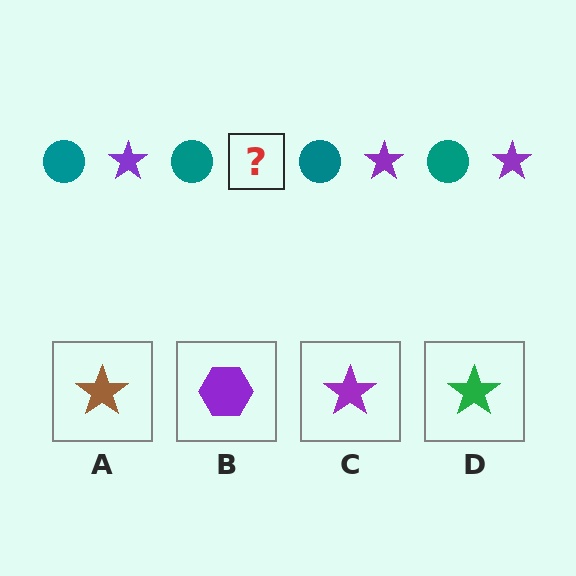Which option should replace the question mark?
Option C.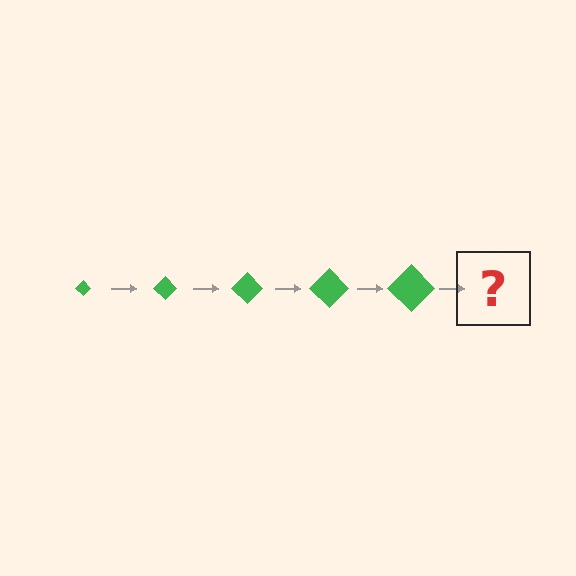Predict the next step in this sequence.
The next step is a green diamond, larger than the previous one.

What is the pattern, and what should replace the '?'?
The pattern is that the diamond gets progressively larger each step. The '?' should be a green diamond, larger than the previous one.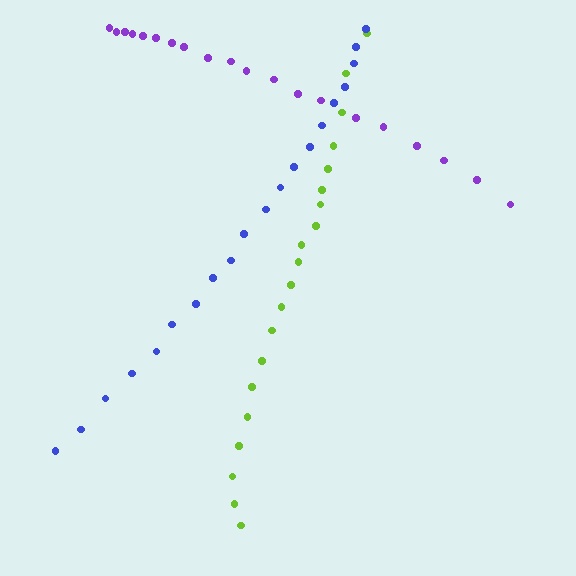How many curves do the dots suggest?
There are 3 distinct paths.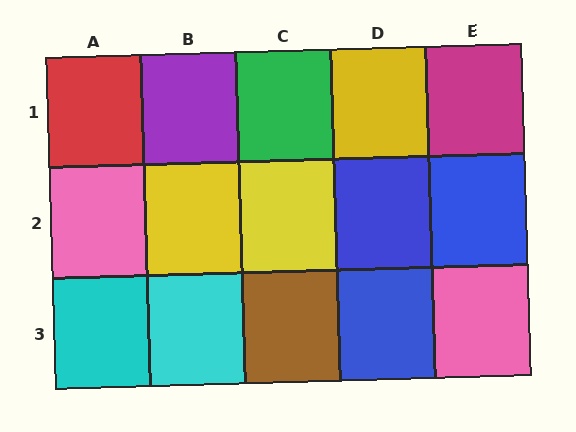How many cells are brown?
1 cell is brown.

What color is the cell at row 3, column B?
Cyan.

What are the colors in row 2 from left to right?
Pink, yellow, yellow, blue, blue.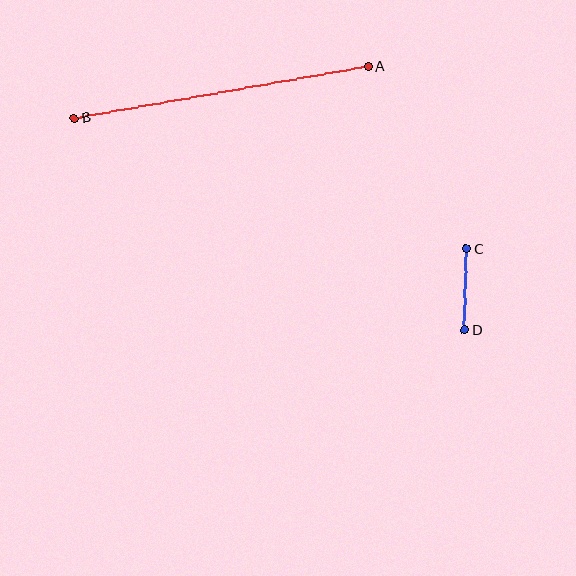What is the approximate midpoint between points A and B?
The midpoint is at approximately (221, 93) pixels.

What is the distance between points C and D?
The distance is approximately 81 pixels.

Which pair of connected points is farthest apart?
Points A and B are farthest apart.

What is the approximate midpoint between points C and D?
The midpoint is at approximately (465, 290) pixels.